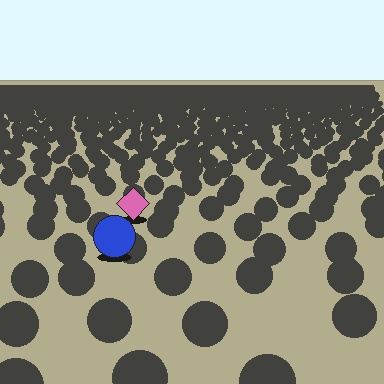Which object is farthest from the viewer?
The pink diamond is farthest from the viewer. It appears smaller and the ground texture around it is denser.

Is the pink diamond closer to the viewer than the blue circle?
No. The blue circle is closer — you can tell from the texture gradient: the ground texture is coarser near it.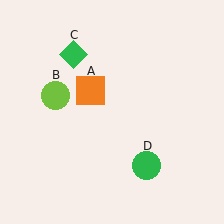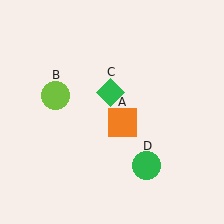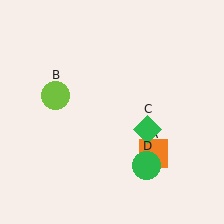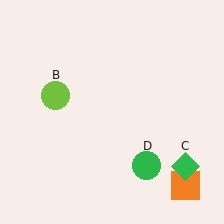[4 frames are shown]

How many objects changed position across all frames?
2 objects changed position: orange square (object A), green diamond (object C).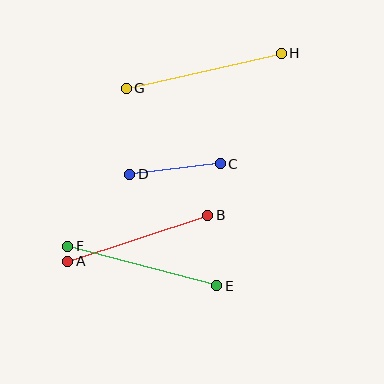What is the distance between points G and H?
The distance is approximately 159 pixels.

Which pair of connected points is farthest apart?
Points G and H are farthest apart.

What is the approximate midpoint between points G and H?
The midpoint is at approximately (204, 71) pixels.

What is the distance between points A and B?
The distance is approximately 147 pixels.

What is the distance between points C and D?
The distance is approximately 91 pixels.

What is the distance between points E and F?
The distance is approximately 154 pixels.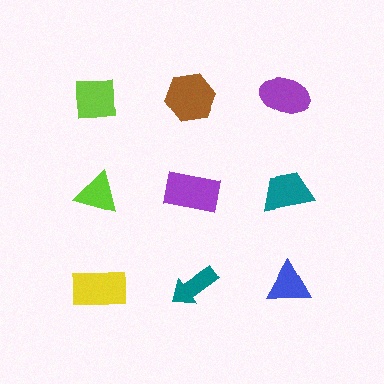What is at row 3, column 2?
A teal arrow.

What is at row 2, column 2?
A purple rectangle.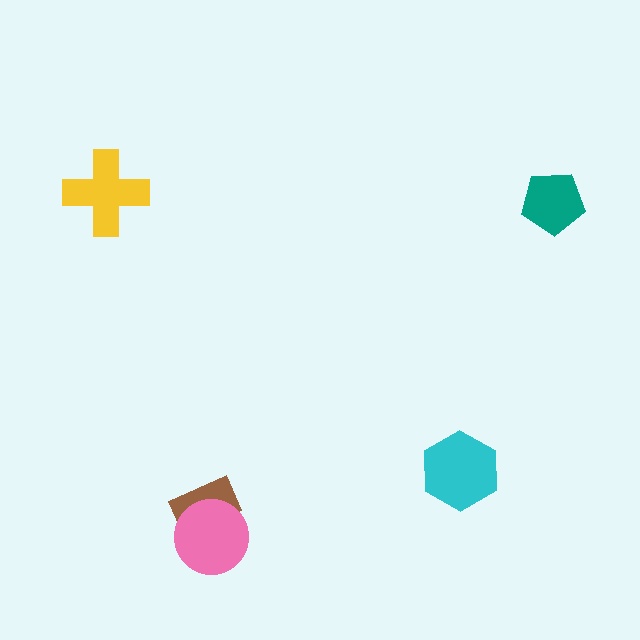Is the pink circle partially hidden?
No, no other shape covers it.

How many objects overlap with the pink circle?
1 object overlaps with the pink circle.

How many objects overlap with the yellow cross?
0 objects overlap with the yellow cross.